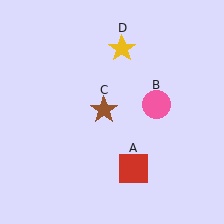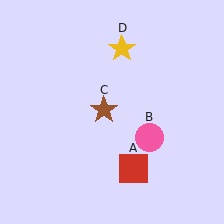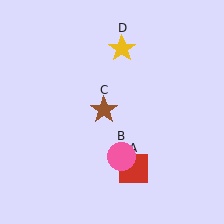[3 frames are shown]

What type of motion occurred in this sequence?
The pink circle (object B) rotated clockwise around the center of the scene.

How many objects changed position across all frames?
1 object changed position: pink circle (object B).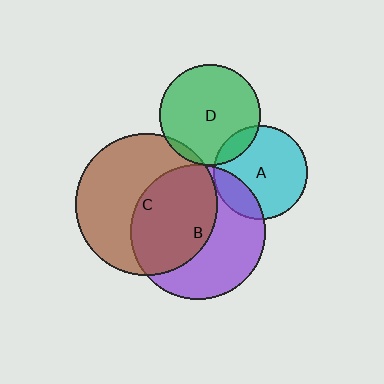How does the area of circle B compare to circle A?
Approximately 2.1 times.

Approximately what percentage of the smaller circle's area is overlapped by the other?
Approximately 10%.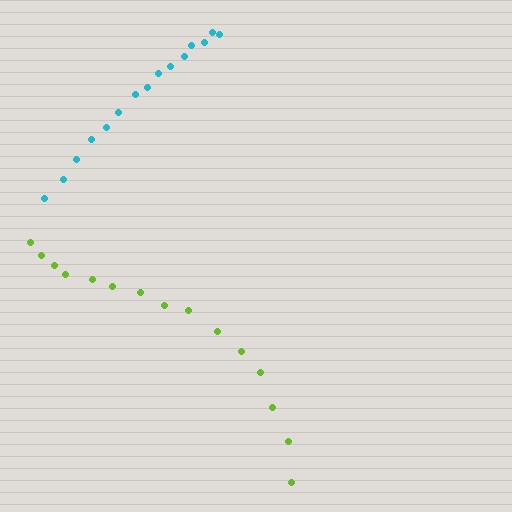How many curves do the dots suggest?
There are 2 distinct paths.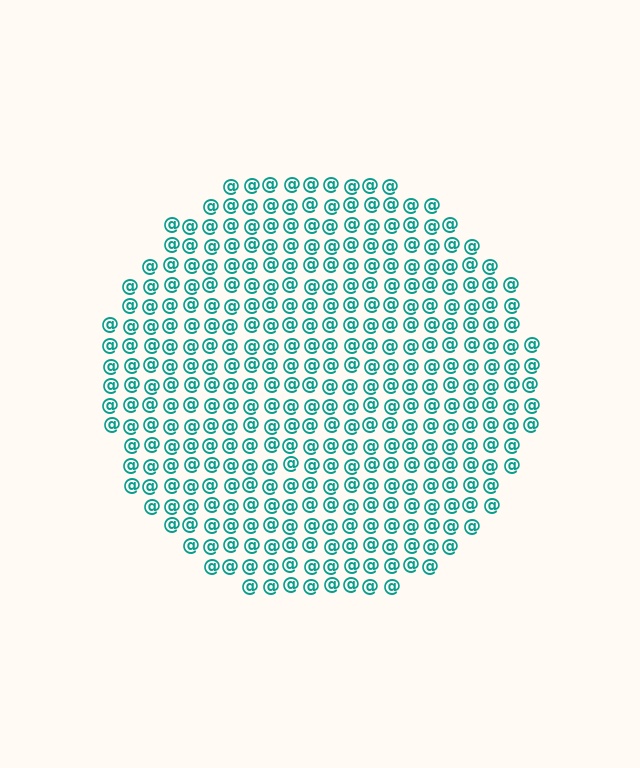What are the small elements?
The small elements are at signs.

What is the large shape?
The large shape is a circle.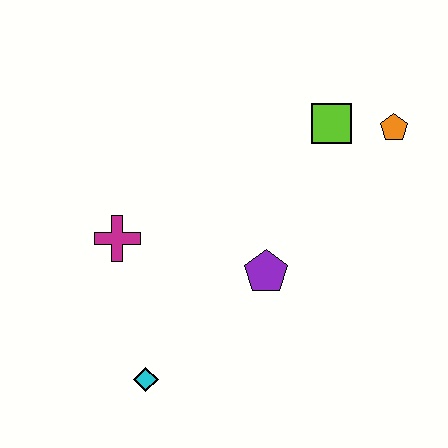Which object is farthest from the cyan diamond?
The orange pentagon is farthest from the cyan diamond.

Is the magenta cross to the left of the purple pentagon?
Yes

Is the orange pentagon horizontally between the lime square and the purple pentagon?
No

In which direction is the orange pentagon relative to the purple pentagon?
The orange pentagon is above the purple pentagon.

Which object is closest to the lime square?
The orange pentagon is closest to the lime square.